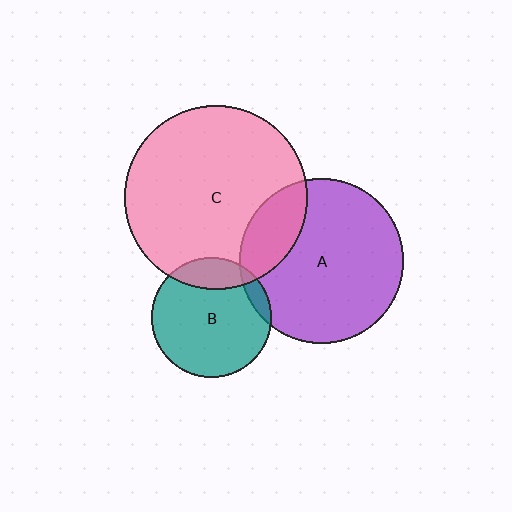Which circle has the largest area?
Circle C (pink).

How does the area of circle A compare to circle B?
Approximately 1.9 times.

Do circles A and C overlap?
Yes.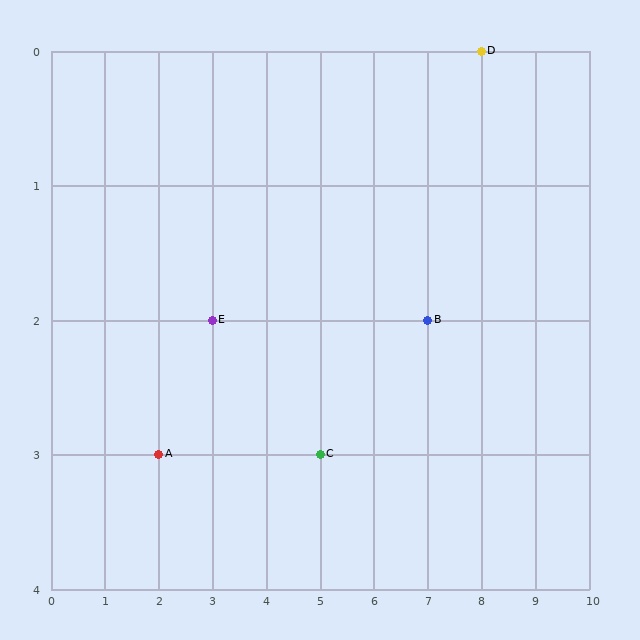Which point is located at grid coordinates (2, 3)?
Point A is at (2, 3).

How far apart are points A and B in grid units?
Points A and B are 5 columns and 1 row apart (about 5.1 grid units diagonally).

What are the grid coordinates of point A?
Point A is at grid coordinates (2, 3).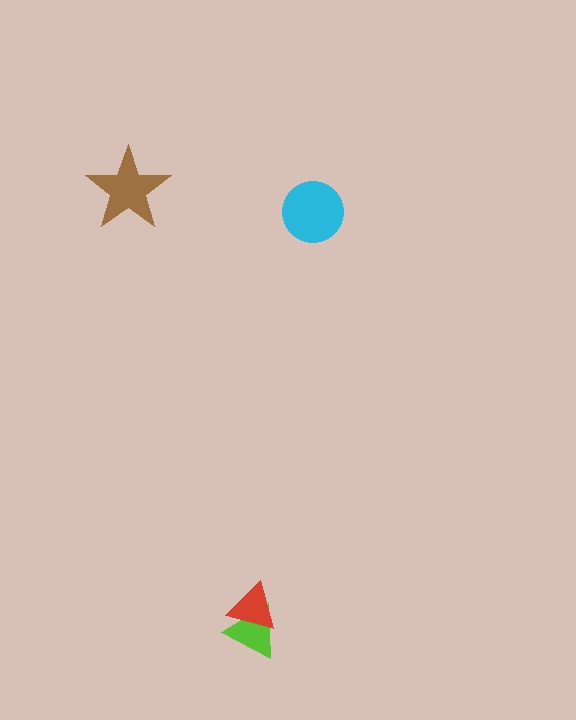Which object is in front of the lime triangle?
The red triangle is in front of the lime triangle.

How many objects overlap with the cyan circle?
0 objects overlap with the cyan circle.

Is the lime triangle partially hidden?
Yes, it is partially covered by another shape.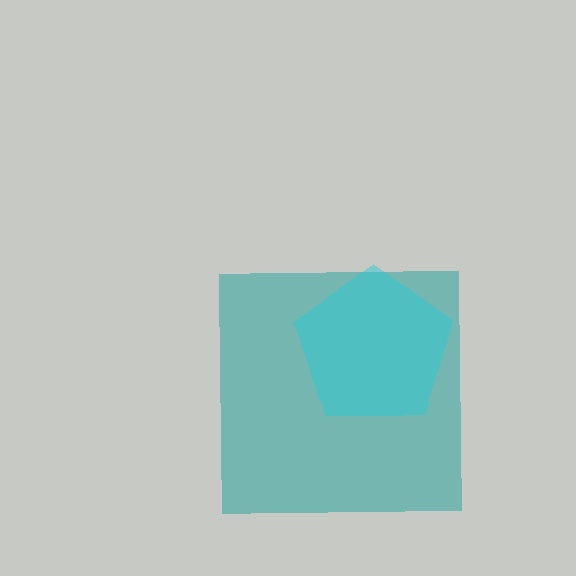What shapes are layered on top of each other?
The layered shapes are: a teal square, a cyan pentagon.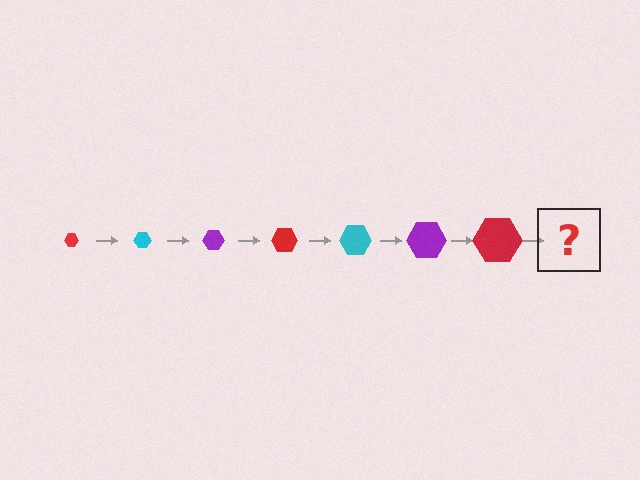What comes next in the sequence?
The next element should be a cyan hexagon, larger than the previous one.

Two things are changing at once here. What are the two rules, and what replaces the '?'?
The two rules are that the hexagon grows larger each step and the color cycles through red, cyan, and purple. The '?' should be a cyan hexagon, larger than the previous one.